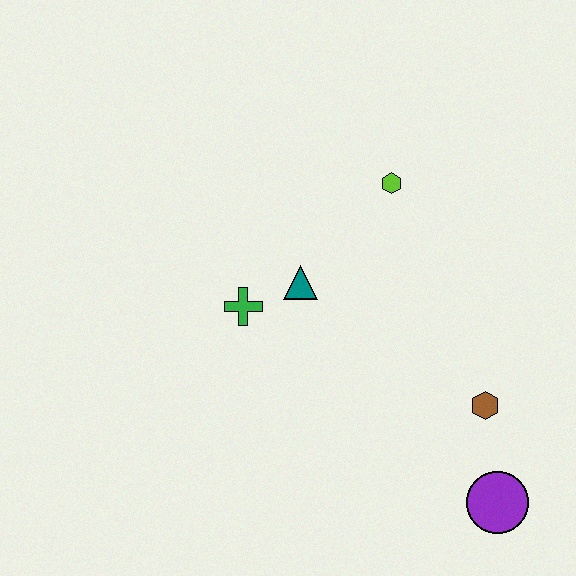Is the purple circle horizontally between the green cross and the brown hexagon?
No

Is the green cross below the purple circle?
No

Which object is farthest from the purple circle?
The lime hexagon is farthest from the purple circle.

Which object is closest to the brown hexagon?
The purple circle is closest to the brown hexagon.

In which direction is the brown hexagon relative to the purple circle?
The brown hexagon is above the purple circle.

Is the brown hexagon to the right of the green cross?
Yes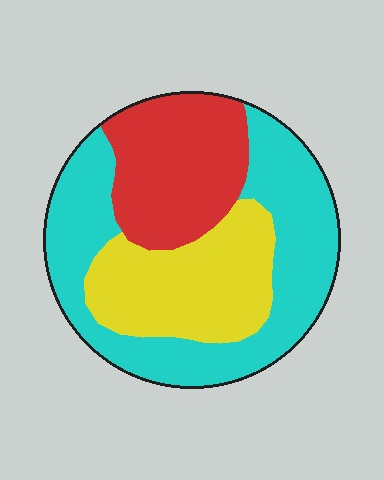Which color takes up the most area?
Cyan, at roughly 45%.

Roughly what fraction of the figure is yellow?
Yellow covers 27% of the figure.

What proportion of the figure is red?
Red takes up about one quarter (1/4) of the figure.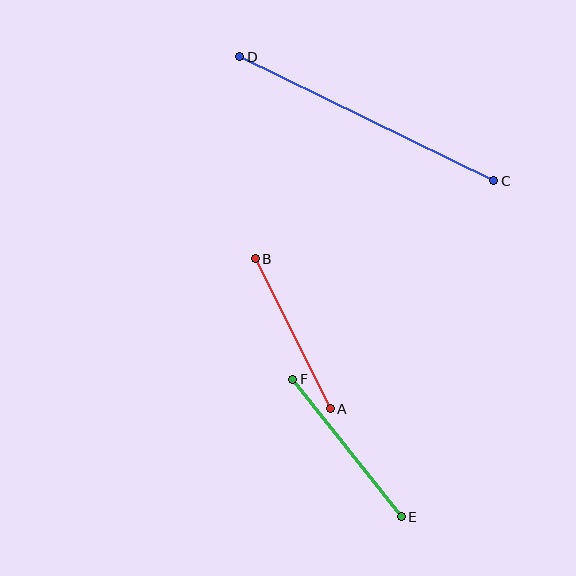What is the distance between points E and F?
The distance is approximately 175 pixels.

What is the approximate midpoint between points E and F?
The midpoint is at approximately (347, 448) pixels.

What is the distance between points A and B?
The distance is approximately 168 pixels.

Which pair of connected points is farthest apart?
Points C and D are farthest apart.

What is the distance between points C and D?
The distance is approximately 282 pixels.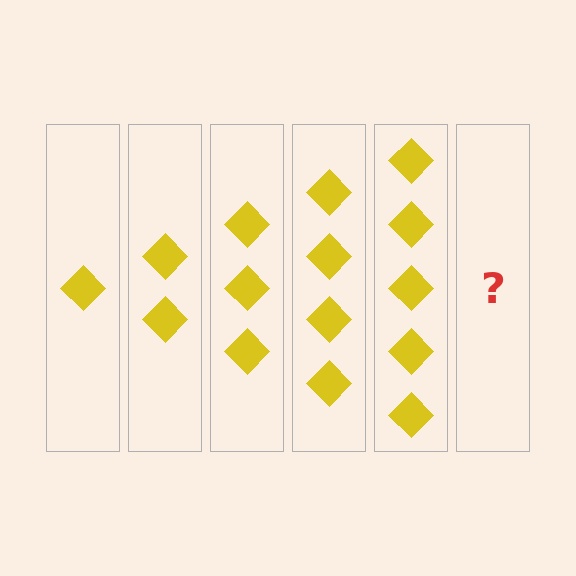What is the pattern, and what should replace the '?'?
The pattern is that each step adds one more diamond. The '?' should be 6 diamonds.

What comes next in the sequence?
The next element should be 6 diamonds.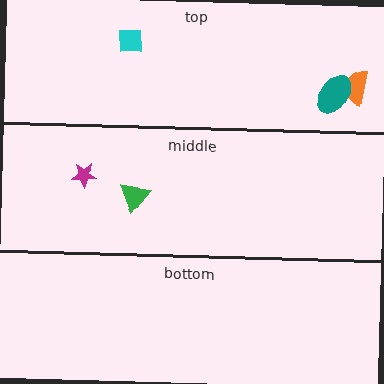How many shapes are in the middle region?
2.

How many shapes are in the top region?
3.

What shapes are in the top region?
The orange semicircle, the teal ellipse, the cyan square.